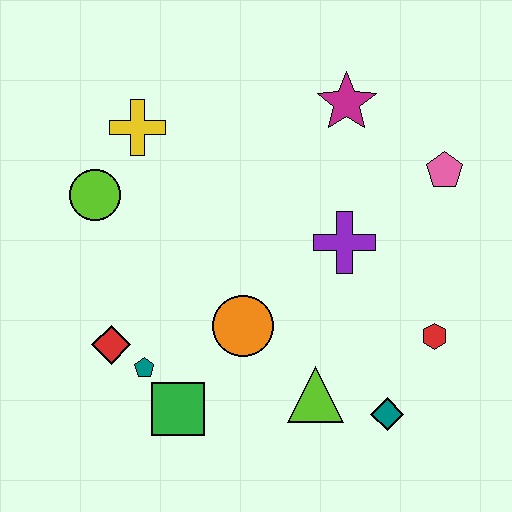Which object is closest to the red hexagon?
The teal diamond is closest to the red hexagon.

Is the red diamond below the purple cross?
Yes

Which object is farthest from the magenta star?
The green square is farthest from the magenta star.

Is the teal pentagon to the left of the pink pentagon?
Yes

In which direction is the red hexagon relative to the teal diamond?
The red hexagon is above the teal diamond.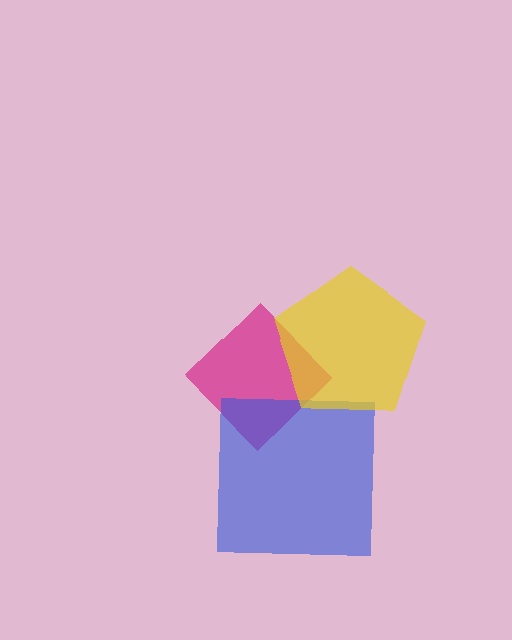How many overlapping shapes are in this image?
There are 3 overlapping shapes in the image.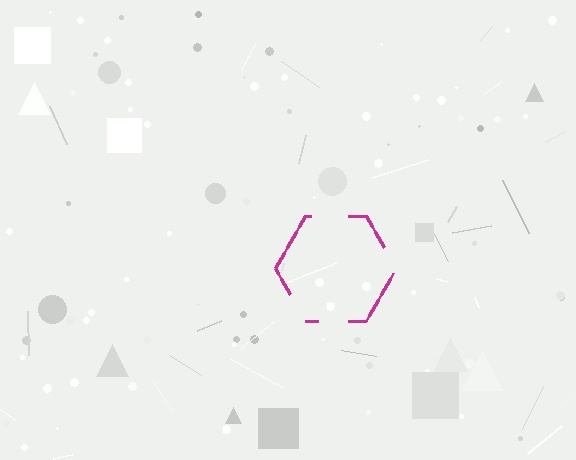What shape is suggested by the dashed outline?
The dashed outline suggests a hexagon.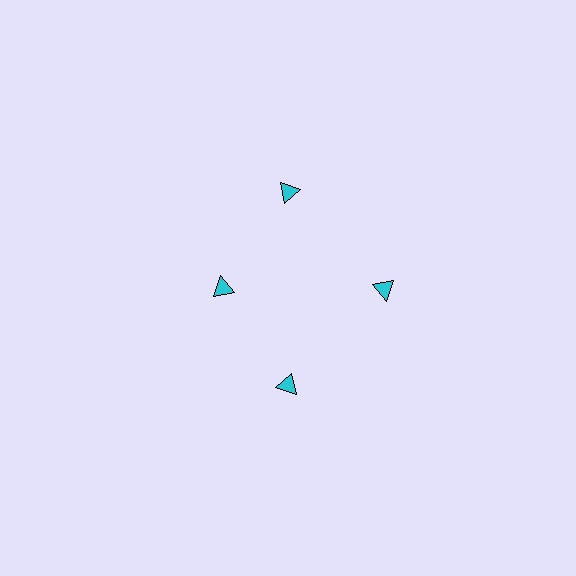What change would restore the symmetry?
The symmetry would be restored by moving it outward, back onto the ring so that all 4 triangles sit at equal angles and equal distance from the center.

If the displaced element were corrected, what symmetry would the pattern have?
It would have 4-fold rotational symmetry — the pattern would map onto itself every 90 degrees.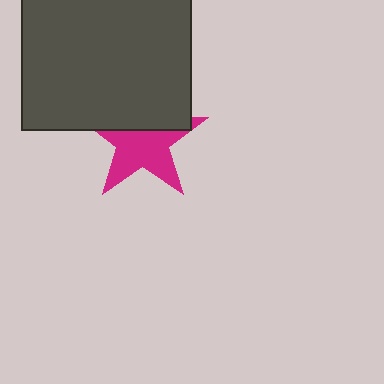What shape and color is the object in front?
The object in front is a dark gray square.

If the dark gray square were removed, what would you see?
You would see the complete magenta star.